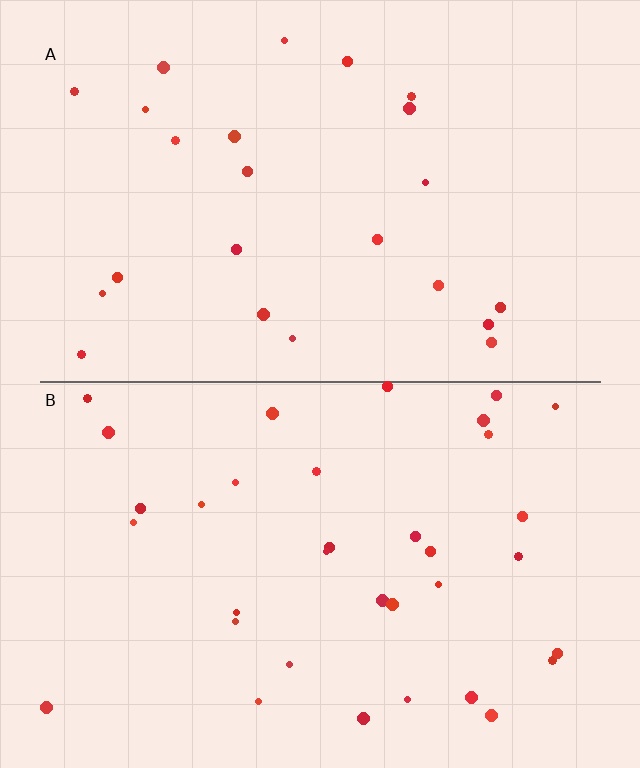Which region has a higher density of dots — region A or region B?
B (the bottom).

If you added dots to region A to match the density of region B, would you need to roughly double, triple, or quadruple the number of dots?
Approximately double.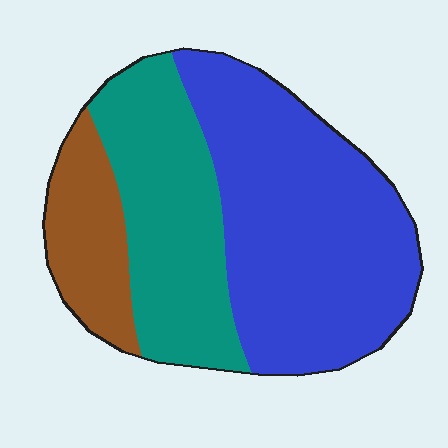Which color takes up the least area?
Brown, at roughly 15%.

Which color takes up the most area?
Blue, at roughly 50%.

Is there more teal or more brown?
Teal.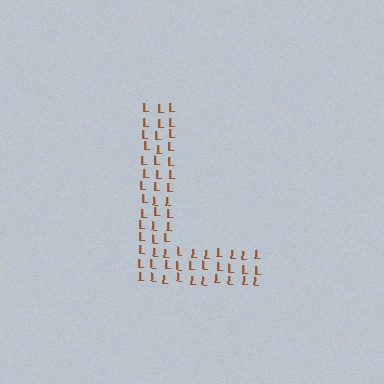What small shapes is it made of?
It is made of small letter L's.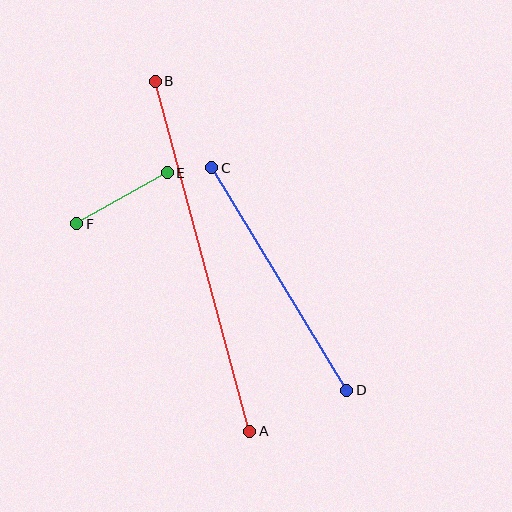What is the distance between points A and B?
The distance is approximately 362 pixels.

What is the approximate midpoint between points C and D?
The midpoint is at approximately (279, 279) pixels.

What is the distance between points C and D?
The distance is approximately 260 pixels.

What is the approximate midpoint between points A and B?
The midpoint is at approximately (203, 256) pixels.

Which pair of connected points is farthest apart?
Points A and B are farthest apart.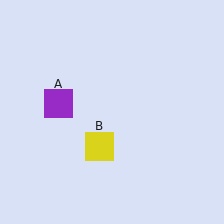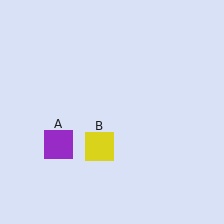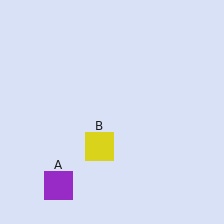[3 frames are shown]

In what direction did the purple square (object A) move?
The purple square (object A) moved down.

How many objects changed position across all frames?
1 object changed position: purple square (object A).